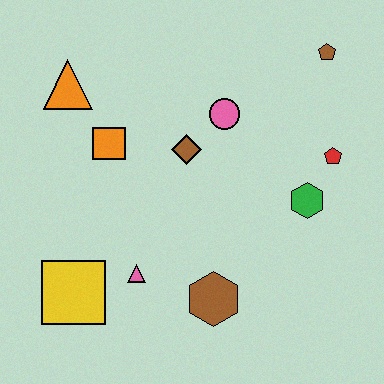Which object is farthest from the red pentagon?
The yellow square is farthest from the red pentagon.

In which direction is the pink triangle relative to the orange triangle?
The pink triangle is below the orange triangle.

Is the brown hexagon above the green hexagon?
No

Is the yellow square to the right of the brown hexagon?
No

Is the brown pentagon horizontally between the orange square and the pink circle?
No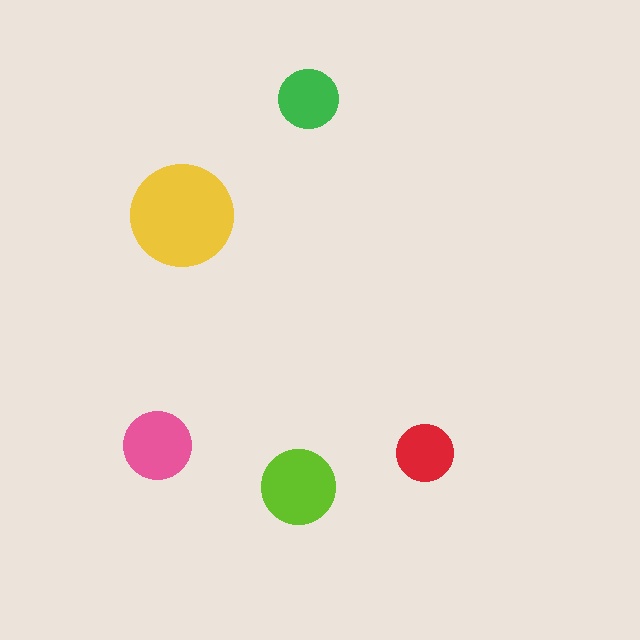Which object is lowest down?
The lime circle is bottommost.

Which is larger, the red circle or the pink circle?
The pink one.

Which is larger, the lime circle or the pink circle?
The lime one.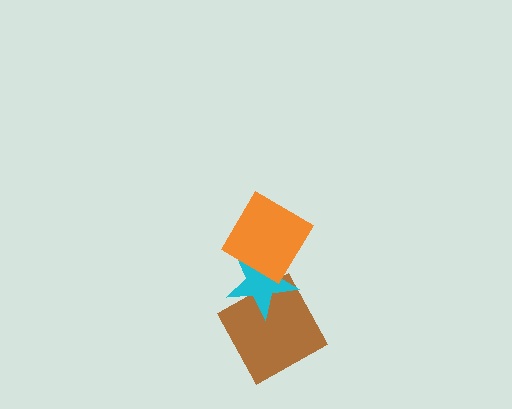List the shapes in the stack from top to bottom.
From top to bottom: the orange diamond, the cyan star, the brown square.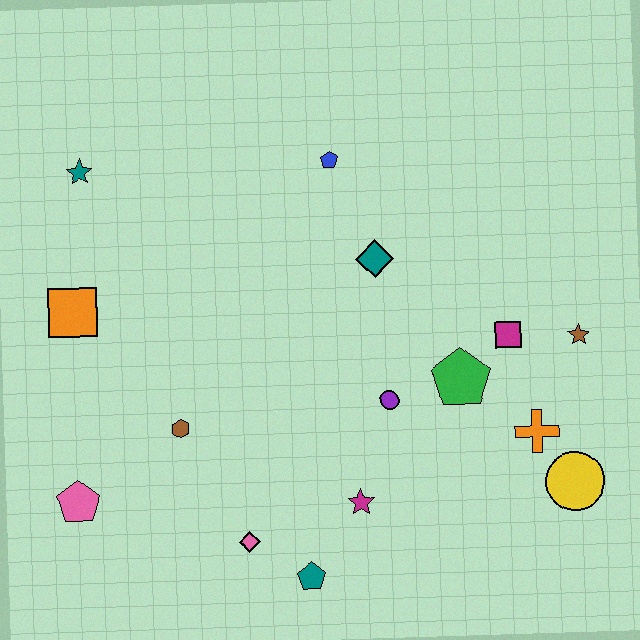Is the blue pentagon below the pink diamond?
No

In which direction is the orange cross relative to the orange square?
The orange cross is to the right of the orange square.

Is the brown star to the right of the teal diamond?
Yes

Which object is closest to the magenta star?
The teal pentagon is closest to the magenta star.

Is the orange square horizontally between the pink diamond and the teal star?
No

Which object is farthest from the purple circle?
The teal star is farthest from the purple circle.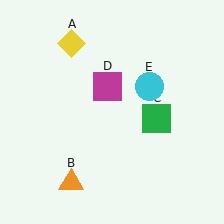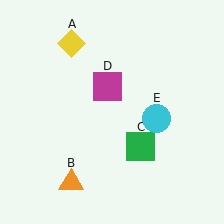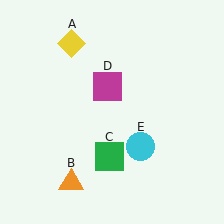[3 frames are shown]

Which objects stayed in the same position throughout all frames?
Yellow diamond (object A) and orange triangle (object B) and magenta square (object D) remained stationary.